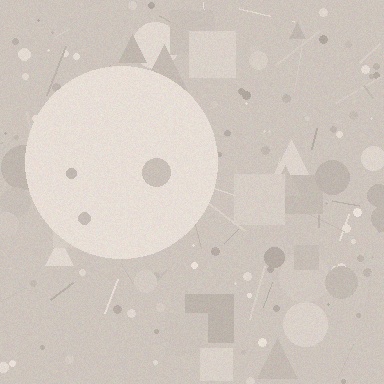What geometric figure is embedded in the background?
A circle is embedded in the background.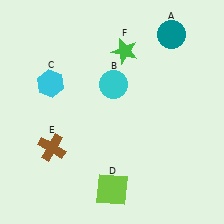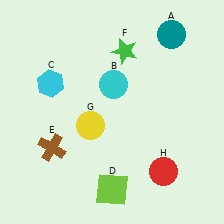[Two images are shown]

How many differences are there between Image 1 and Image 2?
There are 2 differences between the two images.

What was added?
A yellow circle (G), a red circle (H) were added in Image 2.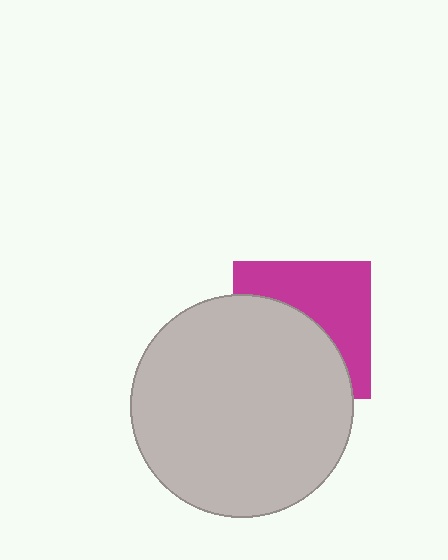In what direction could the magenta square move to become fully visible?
The magenta square could move up. That would shift it out from behind the light gray circle entirely.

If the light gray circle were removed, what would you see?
You would see the complete magenta square.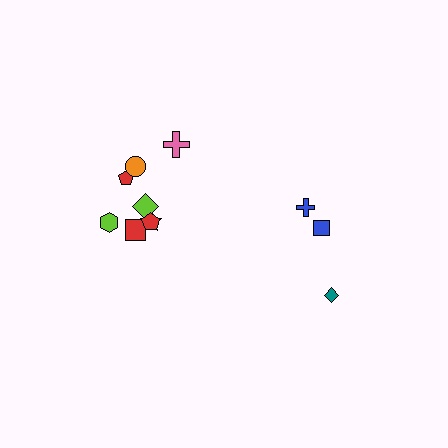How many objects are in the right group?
There are 3 objects.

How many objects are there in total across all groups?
There are 11 objects.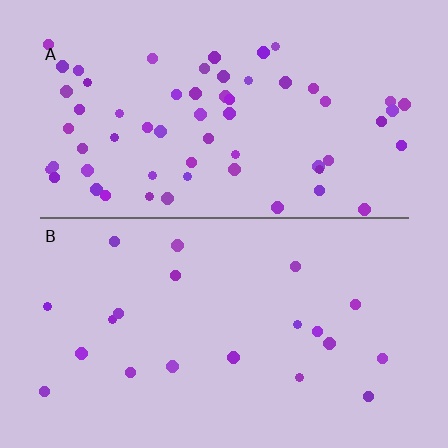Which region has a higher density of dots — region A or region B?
A (the top).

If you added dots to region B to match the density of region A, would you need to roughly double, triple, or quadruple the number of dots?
Approximately triple.